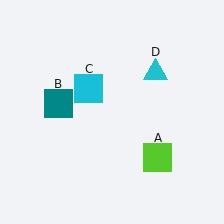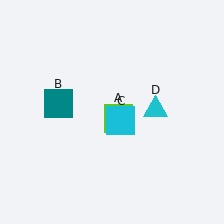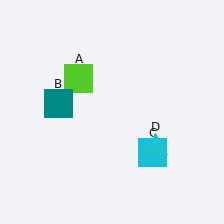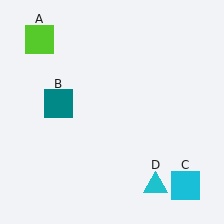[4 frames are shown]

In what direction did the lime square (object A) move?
The lime square (object A) moved up and to the left.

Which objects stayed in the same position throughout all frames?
Teal square (object B) remained stationary.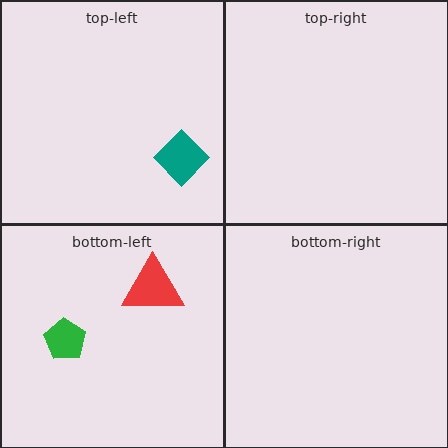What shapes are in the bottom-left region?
The red triangle, the green pentagon.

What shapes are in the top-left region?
The teal diamond.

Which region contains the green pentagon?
The bottom-left region.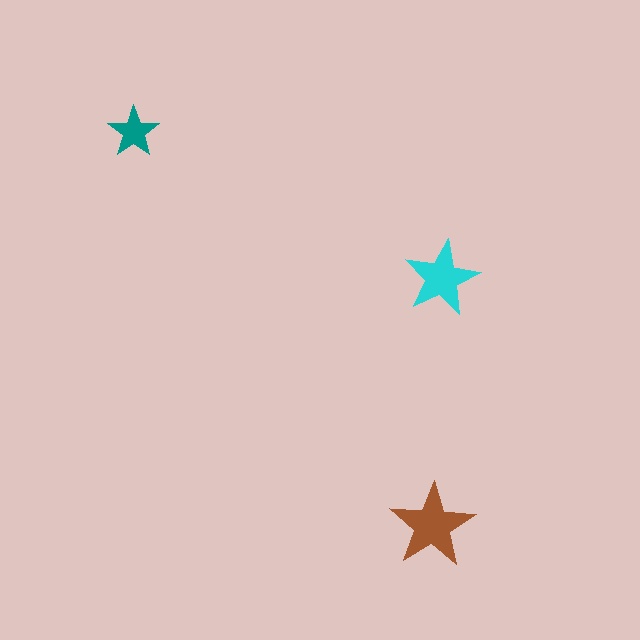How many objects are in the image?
There are 3 objects in the image.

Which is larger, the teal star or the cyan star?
The cyan one.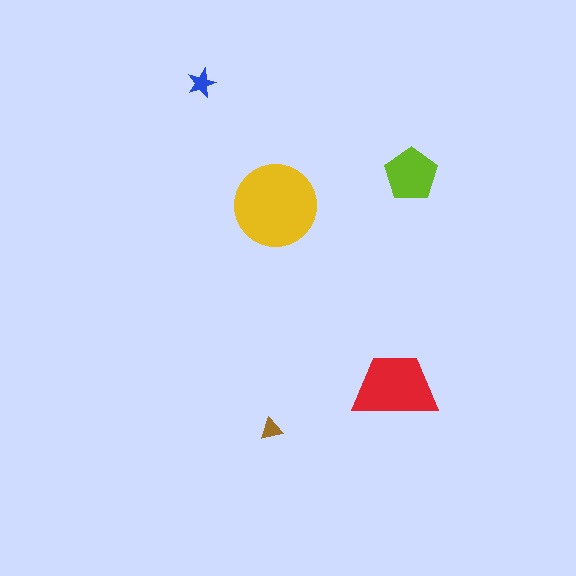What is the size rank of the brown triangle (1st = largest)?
5th.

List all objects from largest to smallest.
The yellow circle, the red trapezoid, the lime pentagon, the blue star, the brown triangle.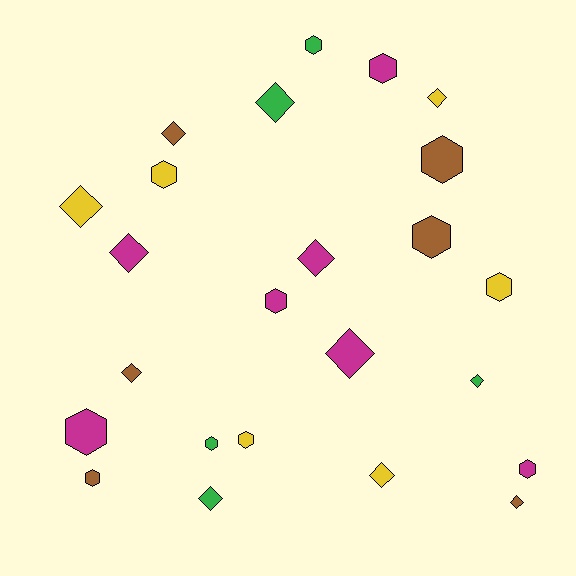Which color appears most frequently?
Magenta, with 7 objects.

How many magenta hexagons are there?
There are 4 magenta hexagons.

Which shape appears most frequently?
Diamond, with 12 objects.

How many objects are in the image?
There are 24 objects.